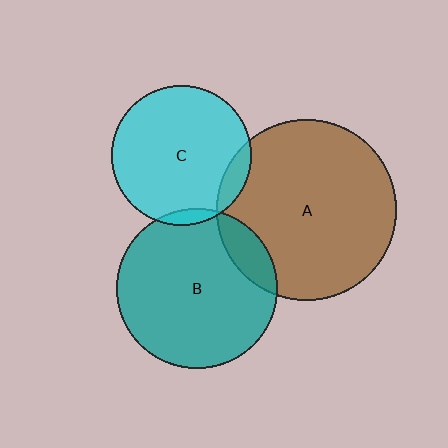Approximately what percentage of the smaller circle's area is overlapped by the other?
Approximately 10%.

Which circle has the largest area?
Circle A (brown).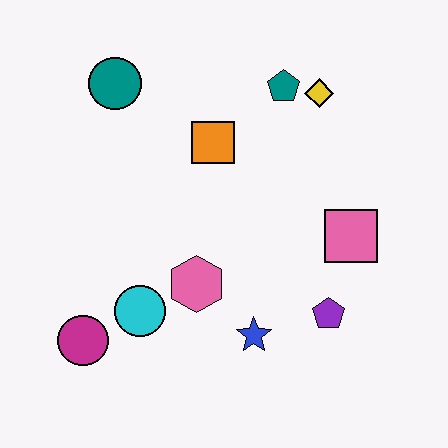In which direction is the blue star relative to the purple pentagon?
The blue star is to the left of the purple pentagon.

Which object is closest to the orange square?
The teal pentagon is closest to the orange square.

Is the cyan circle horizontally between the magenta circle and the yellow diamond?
Yes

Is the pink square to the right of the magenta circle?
Yes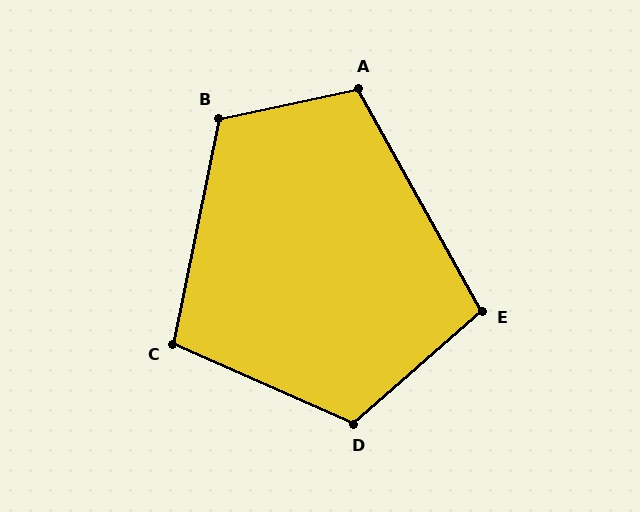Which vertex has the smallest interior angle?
E, at approximately 102 degrees.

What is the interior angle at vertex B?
Approximately 113 degrees (obtuse).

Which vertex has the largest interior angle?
D, at approximately 115 degrees.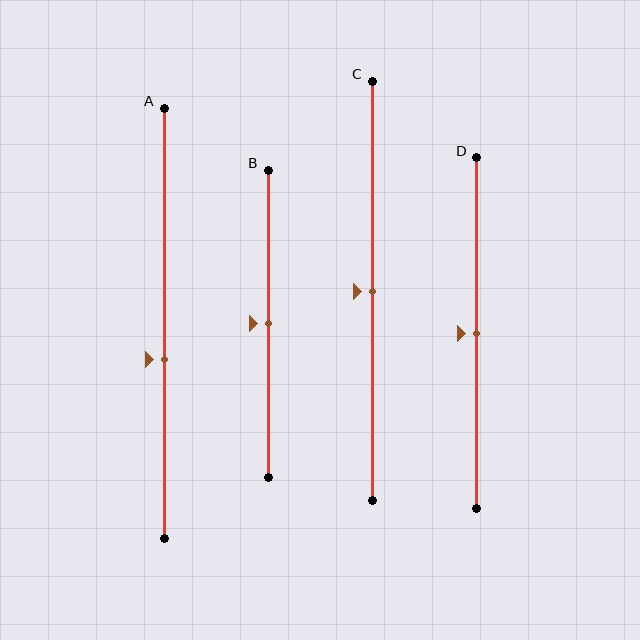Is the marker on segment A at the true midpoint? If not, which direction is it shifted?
No, the marker on segment A is shifted downward by about 8% of the segment length.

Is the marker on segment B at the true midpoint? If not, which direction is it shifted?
Yes, the marker on segment B is at the true midpoint.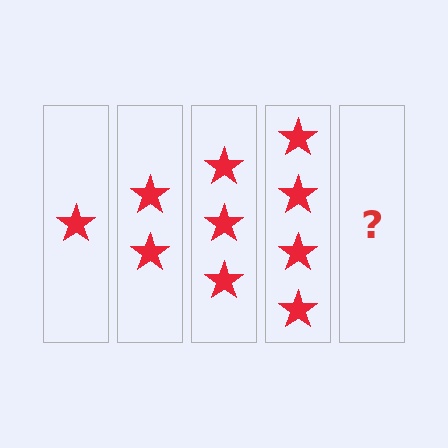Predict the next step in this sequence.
The next step is 5 stars.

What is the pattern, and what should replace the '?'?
The pattern is that each step adds one more star. The '?' should be 5 stars.